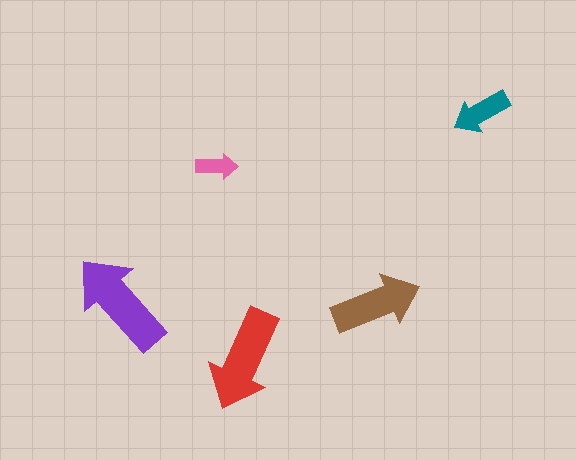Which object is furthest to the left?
The purple arrow is leftmost.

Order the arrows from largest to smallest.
the purple one, the red one, the brown one, the teal one, the pink one.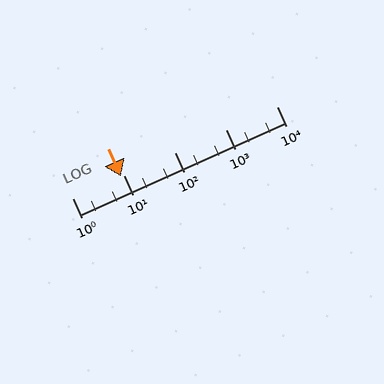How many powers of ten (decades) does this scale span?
The scale spans 4 decades, from 1 to 10000.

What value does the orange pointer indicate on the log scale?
The pointer indicates approximately 9.2.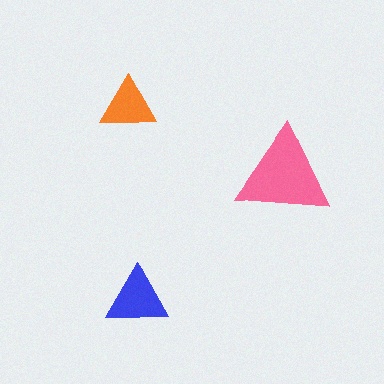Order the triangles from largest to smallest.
the pink one, the blue one, the orange one.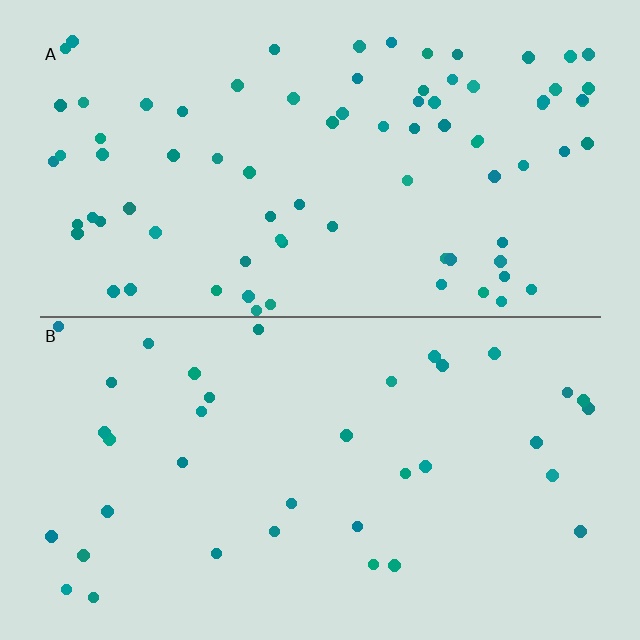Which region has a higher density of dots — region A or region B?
A (the top).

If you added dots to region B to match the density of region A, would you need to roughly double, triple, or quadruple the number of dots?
Approximately double.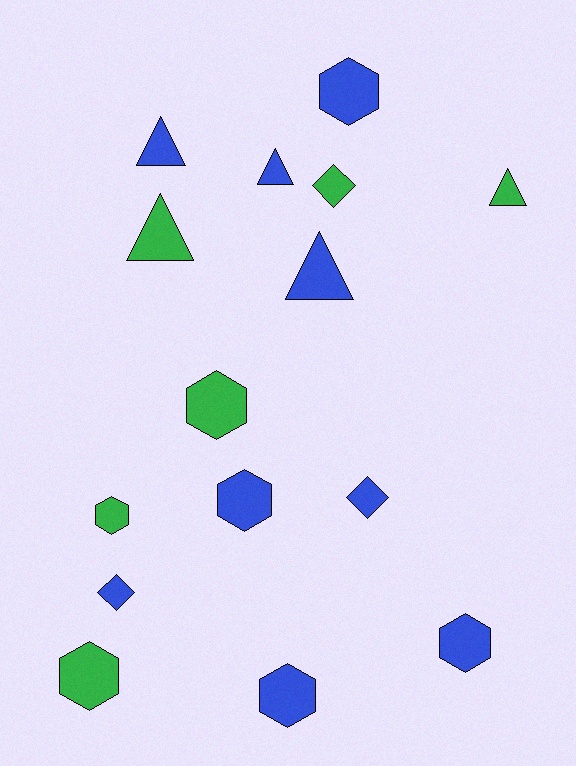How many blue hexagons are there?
There are 4 blue hexagons.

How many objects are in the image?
There are 15 objects.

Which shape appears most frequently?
Hexagon, with 7 objects.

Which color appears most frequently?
Blue, with 9 objects.